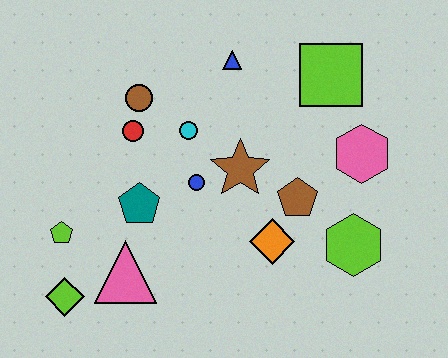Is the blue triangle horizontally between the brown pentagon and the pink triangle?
Yes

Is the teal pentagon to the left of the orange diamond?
Yes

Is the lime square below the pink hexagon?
No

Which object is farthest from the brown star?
The lime diamond is farthest from the brown star.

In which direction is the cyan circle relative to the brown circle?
The cyan circle is to the right of the brown circle.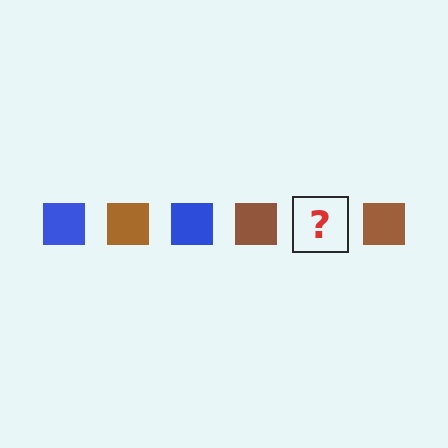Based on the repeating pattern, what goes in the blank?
The blank should be a blue square.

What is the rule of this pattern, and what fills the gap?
The rule is that the pattern cycles through blue, brown squares. The gap should be filled with a blue square.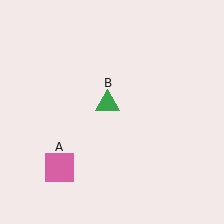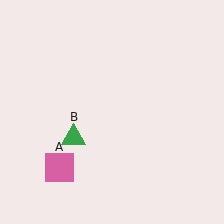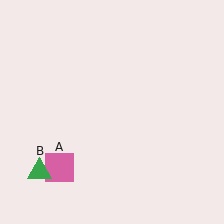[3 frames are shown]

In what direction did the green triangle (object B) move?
The green triangle (object B) moved down and to the left.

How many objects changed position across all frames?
1 object changed position: green triangle (object B).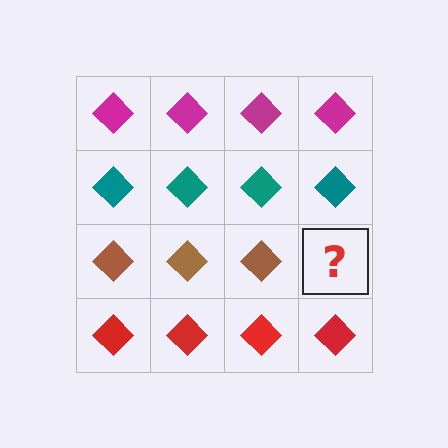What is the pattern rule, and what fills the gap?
The rule is that each row has a consistent color. The gap should be filled with a brown diamond.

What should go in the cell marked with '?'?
The missing cell should contain a brown diamond.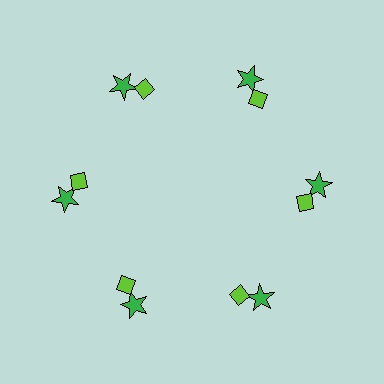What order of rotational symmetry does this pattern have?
This pattern has 6-fold rotational symmetry.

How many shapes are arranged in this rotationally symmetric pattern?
There are 12 shapes, arranged in 6 groups of 2.